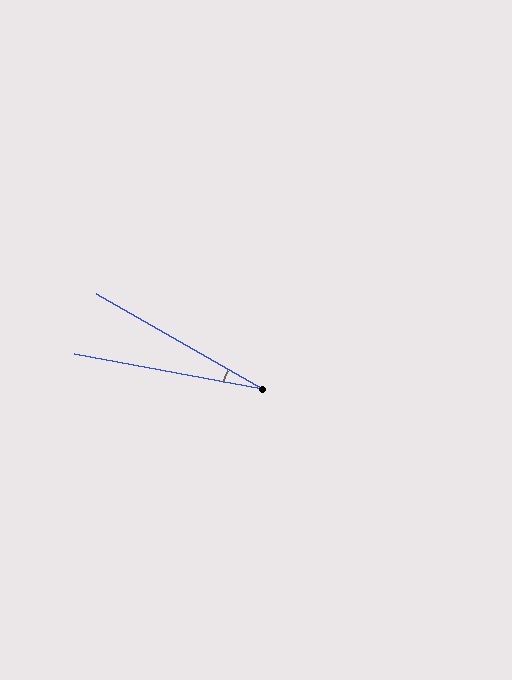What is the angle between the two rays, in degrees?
Approximately 19 degrees.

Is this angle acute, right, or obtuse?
It is acute.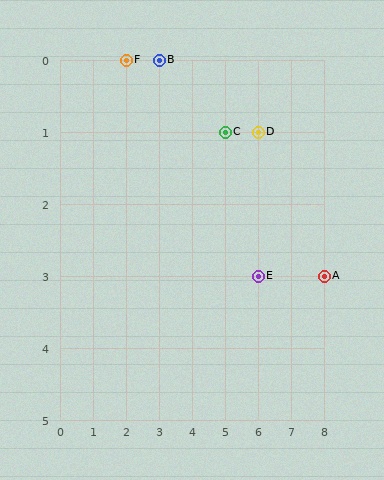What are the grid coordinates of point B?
Point B is at grid coordinates (3, 0).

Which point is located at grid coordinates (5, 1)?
Point C is at (5, 1).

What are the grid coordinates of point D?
Point D is at grid coordinates (6, 1).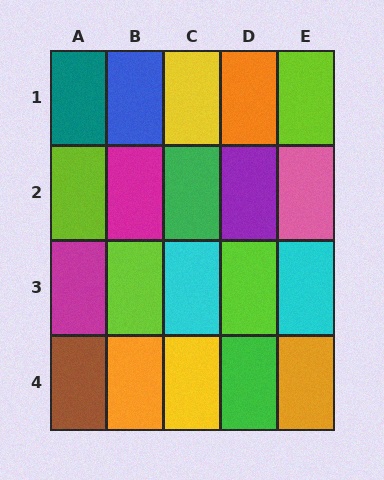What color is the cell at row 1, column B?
Blue.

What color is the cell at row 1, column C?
Yellow.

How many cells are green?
2 cells are green.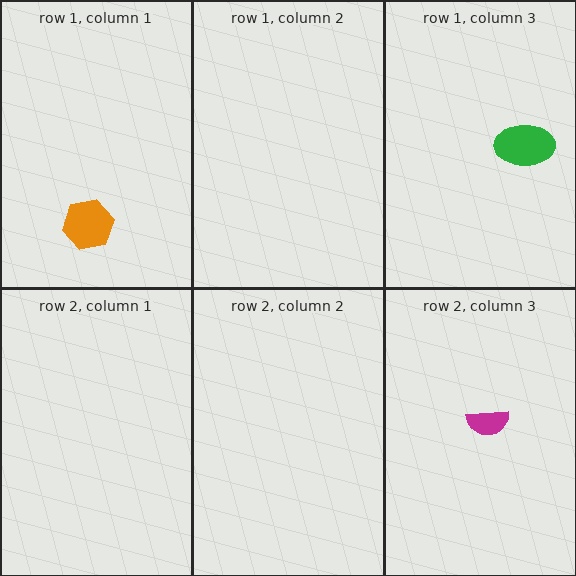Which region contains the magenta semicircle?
The row 2, column 3 region.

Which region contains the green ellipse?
The row 1, column 3 region.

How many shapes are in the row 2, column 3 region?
1.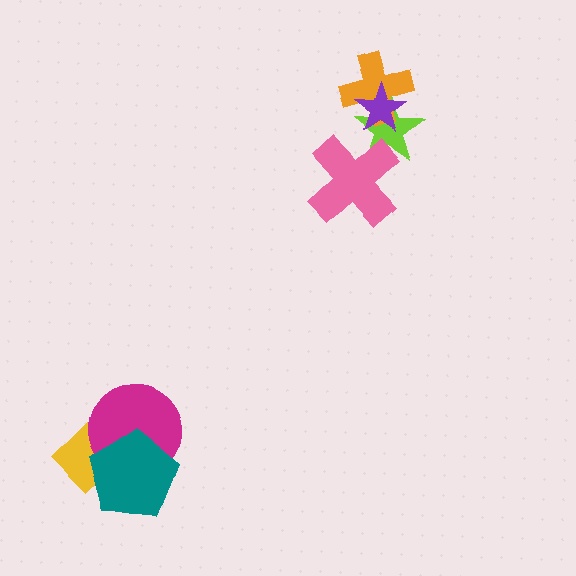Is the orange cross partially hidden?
Yes, it is partially covered by another shape.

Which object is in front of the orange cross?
The purple star is in front of the orange cross.